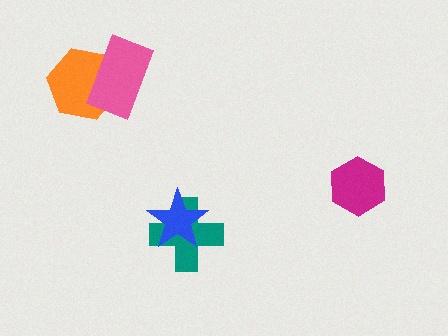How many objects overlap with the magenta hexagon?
0 objects overlap with the magenta hexagon.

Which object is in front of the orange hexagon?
The pink rectangle is in front of the orange hexagon.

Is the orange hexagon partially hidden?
Yes, it is partially covered by another shape.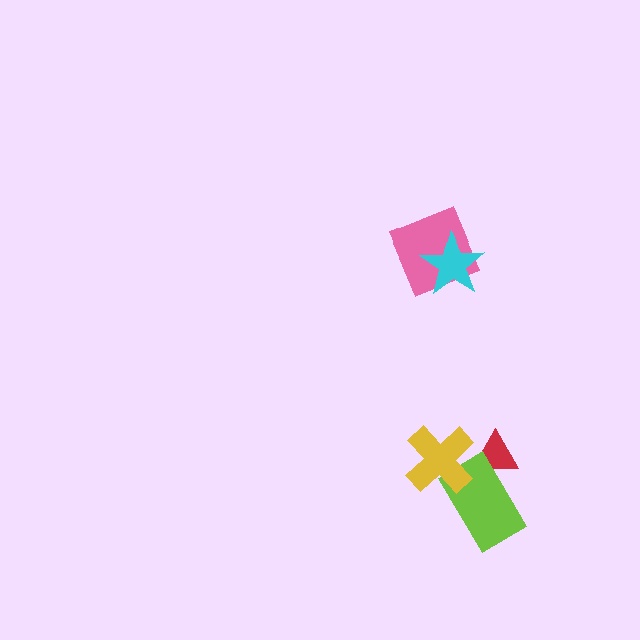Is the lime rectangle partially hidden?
Yes, it is partially covered by another shape.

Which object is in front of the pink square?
The cyan star is in front of the pink square.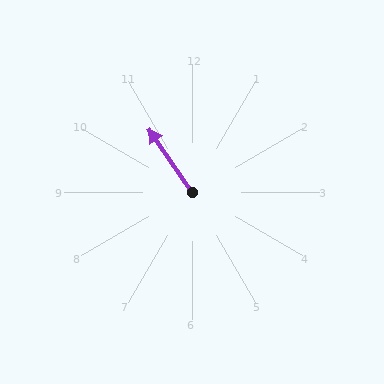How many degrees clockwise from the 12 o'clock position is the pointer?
Approximately 325 degrees.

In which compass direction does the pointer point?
Northwest.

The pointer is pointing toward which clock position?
Roughly 11 o'clock.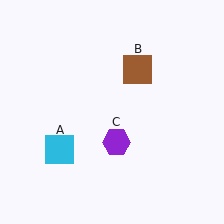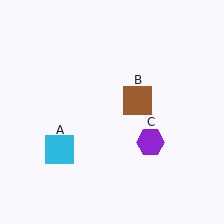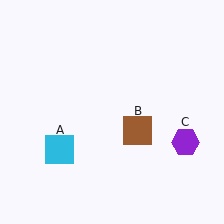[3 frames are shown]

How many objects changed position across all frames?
2 objects changed position: brown square (object B), purple hexagon (object C).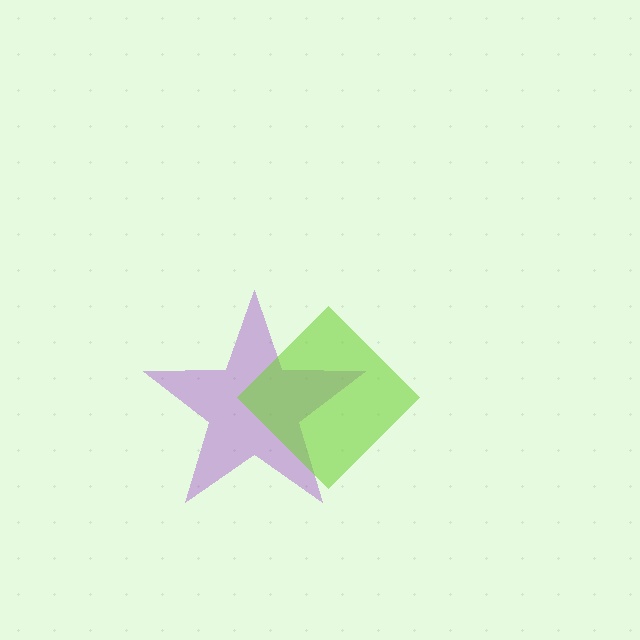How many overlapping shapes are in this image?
There are 2 overlapping shapes in the image.